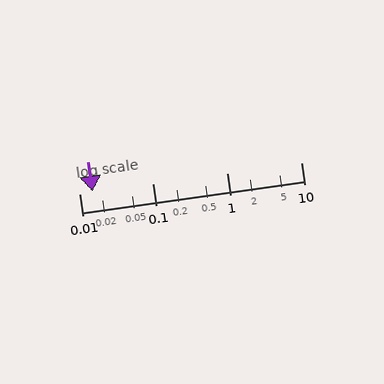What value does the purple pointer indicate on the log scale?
The pointer indicates approximately 0.015.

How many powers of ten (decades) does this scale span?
The scale spans 3 decades, from 0.01 to 10.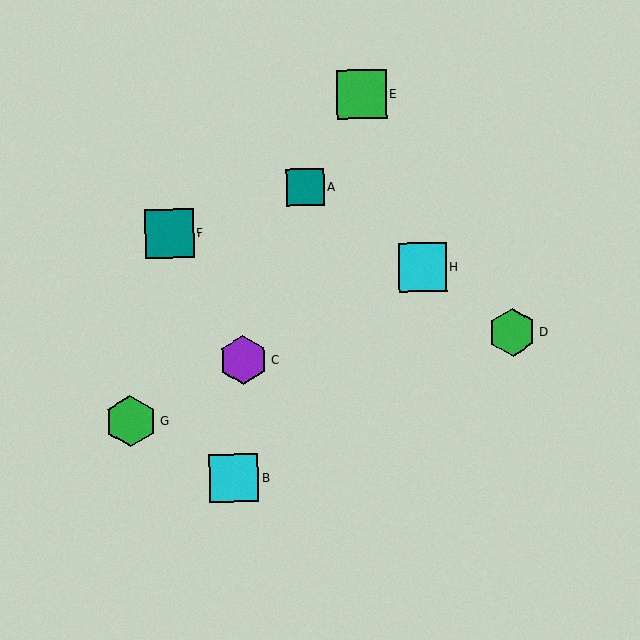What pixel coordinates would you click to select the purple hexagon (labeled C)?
Click at (243, 360) to select the purple hexagon C.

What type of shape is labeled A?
Shape A is a teal square.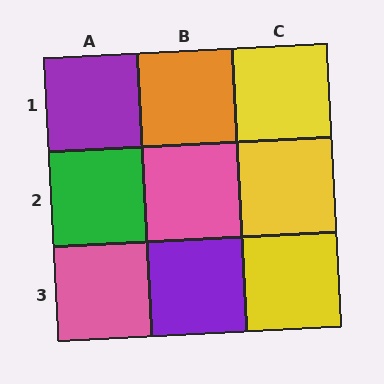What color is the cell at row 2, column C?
Yellow.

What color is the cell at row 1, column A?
Purple.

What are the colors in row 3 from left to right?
Pink, purple, yellow.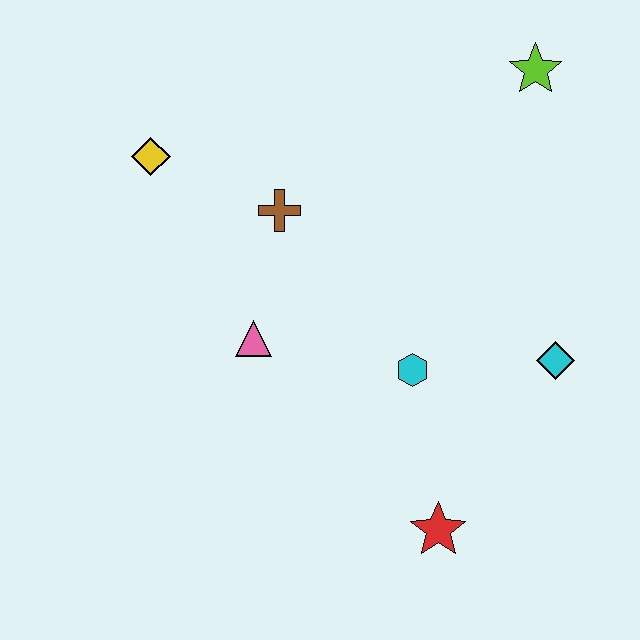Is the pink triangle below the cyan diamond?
No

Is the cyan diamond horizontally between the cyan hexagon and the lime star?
No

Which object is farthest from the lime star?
The red star is farthest from the lime star.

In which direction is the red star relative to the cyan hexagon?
The red star is below the cyan hexagon.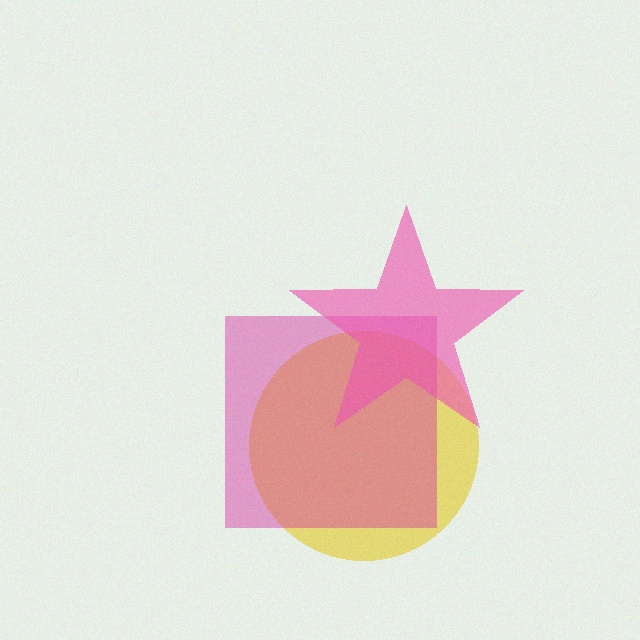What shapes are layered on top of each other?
The layered shapes are: a yellow circle, a magenta square, a pink star.